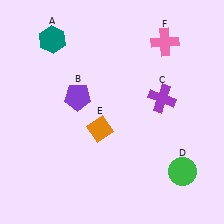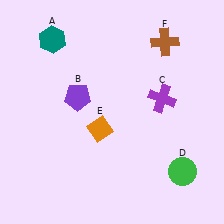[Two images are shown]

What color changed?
The cross (F) changed from pink in Image 1 to brown in Image 2.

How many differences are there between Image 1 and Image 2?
There is 1 difference between the two images.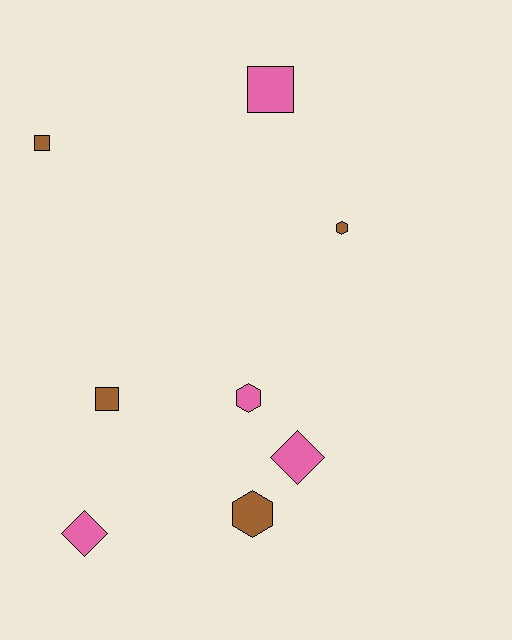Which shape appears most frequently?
Hexagon, with 3 objects.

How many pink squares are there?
There is 1 pink square.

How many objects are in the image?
There are 8 objects.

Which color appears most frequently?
Pink, with 4 objects.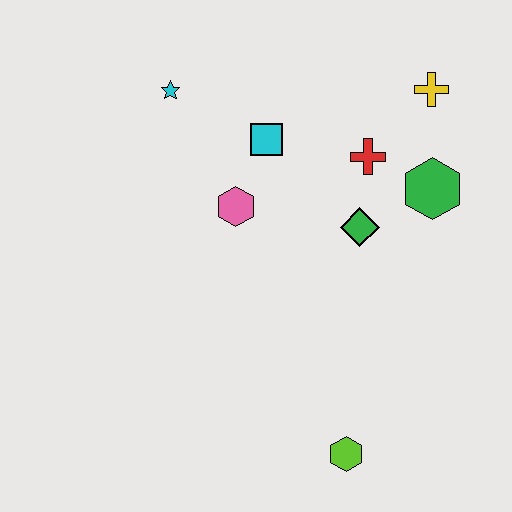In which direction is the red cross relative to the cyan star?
The red cross is to the right of the cyan star.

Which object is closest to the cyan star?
The cyan square is closest to the cyan star.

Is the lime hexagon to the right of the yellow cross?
No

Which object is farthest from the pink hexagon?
The lime hexagon is farthest from the pink hexagon.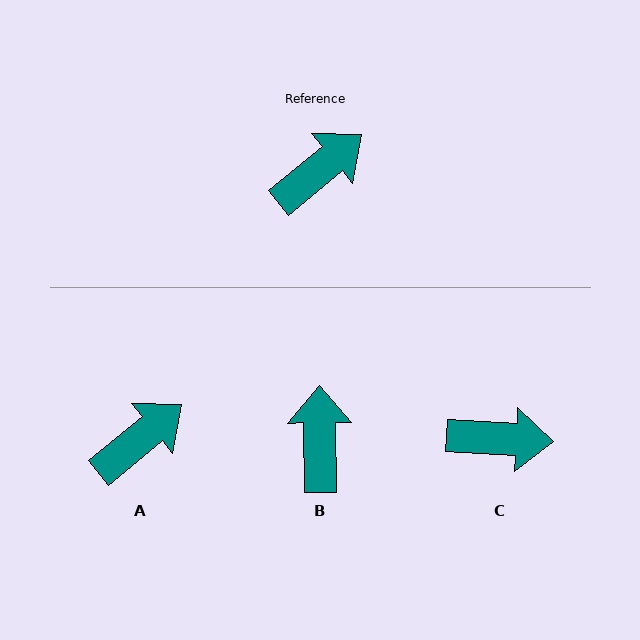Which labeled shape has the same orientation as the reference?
A.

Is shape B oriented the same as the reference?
No, it is off by about 51 degrees.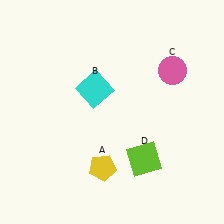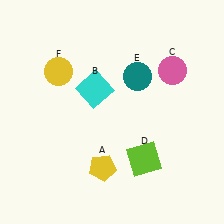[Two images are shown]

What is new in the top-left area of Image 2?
A yellow circle (F) was added in the top-left area of Image 2.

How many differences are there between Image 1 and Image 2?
There are 2 differences between the two images.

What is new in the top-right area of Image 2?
A teal circle (E) was added in the top-right area of Image 2.